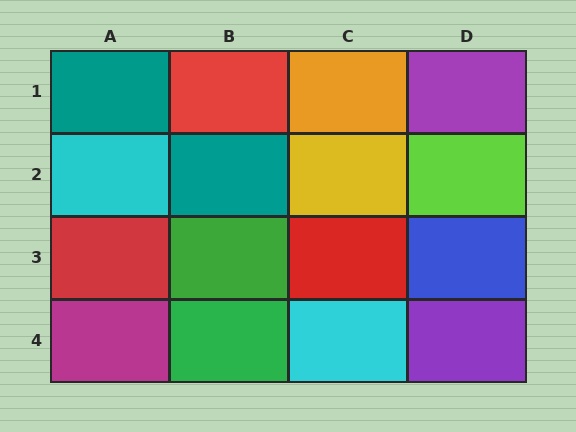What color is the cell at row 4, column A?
Magenta.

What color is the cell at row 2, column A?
Cyan.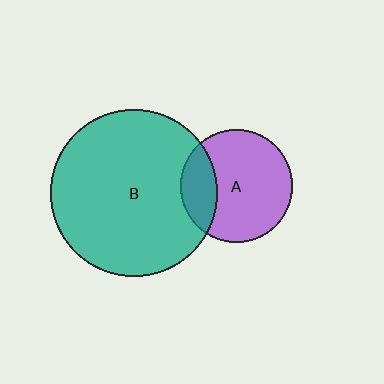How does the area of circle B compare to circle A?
Approximately 2.2 times.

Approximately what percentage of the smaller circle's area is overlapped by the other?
Approximately 25%.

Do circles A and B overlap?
Yes.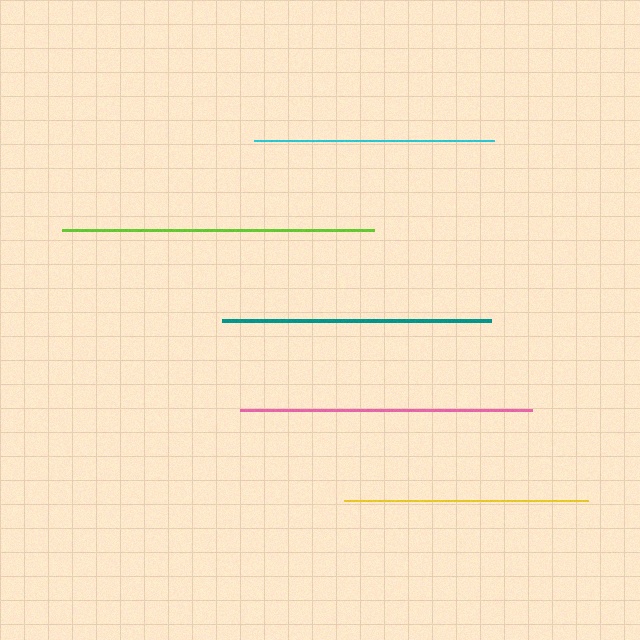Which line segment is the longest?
The lime line is the longest at approximately 313 pixels.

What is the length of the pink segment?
The pink segment is approximately 292 pixels long.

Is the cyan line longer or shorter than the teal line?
The teal line is longer than the cyan line.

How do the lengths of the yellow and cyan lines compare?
The yellow and cyan lines are approximately the same length.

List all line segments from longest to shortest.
From longest to shortest: lime, pink, teal, yellow, cyan.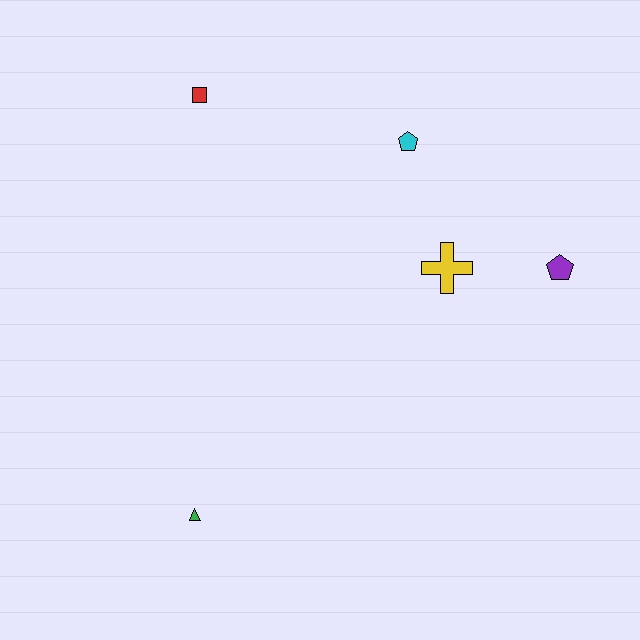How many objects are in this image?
There are 5 objects.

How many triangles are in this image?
There is 1 triangle.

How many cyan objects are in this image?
There is 1 cyan object.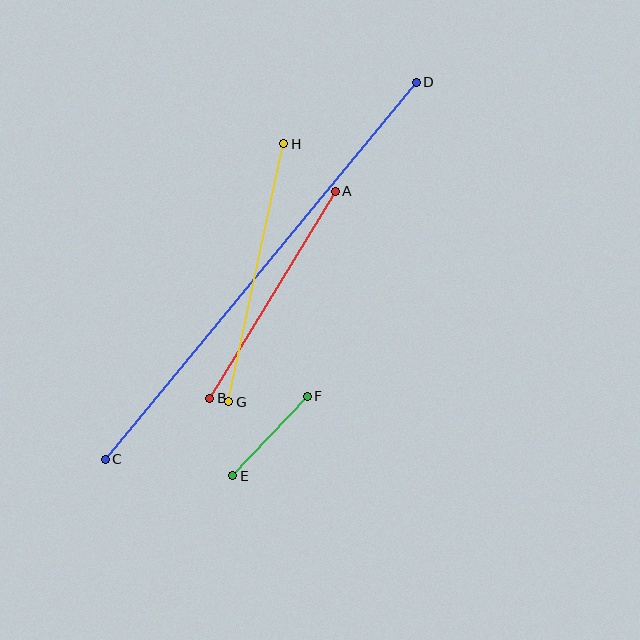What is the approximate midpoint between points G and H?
The midpoint is at approximately (256, 273) pixels.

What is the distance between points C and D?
The distance is approximately 489 pixels.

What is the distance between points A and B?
The distance is approximately 242 pixels.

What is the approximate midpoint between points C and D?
The midpoint is at approximately (261, 271) pixels.